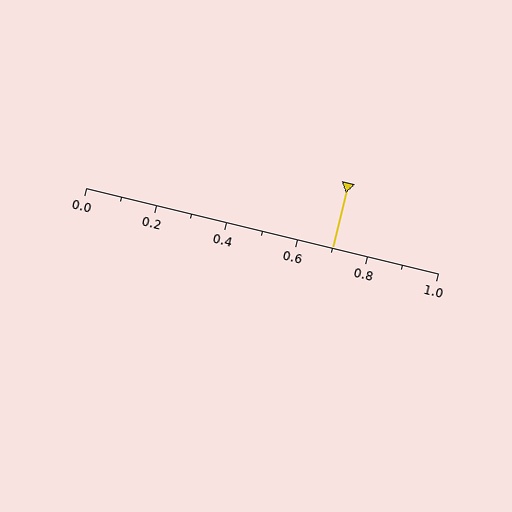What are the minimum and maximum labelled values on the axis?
The axis runs from 0.0 to 1.0.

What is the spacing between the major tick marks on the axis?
The major ticks are spaced 0.2 apart.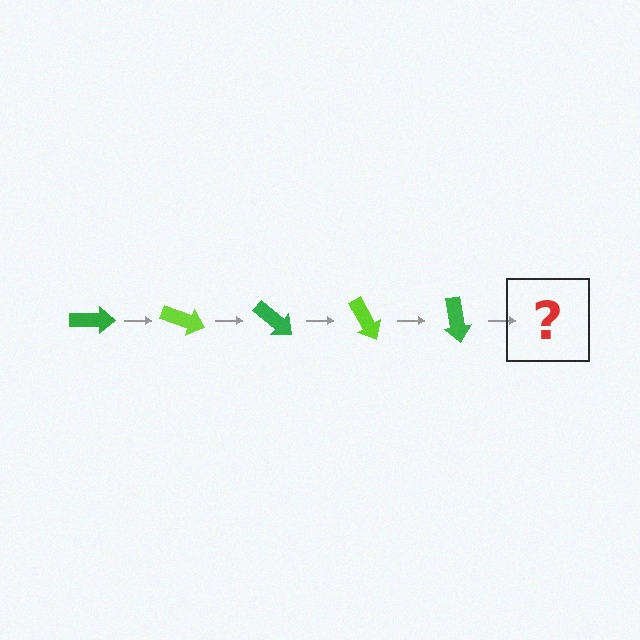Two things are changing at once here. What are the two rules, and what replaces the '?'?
The two rules are that it rotates 20 degrees each step and the color cycles through green and lime. The '?' should be a lime arrow, rotated 100 degrees from the start.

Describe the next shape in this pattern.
It should be a lime arrow, rotated 100 degrees from the start.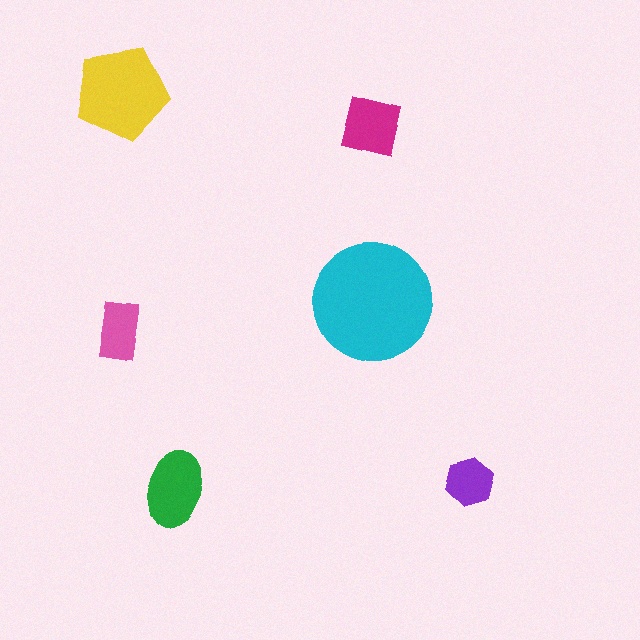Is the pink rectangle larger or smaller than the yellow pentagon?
Smaller.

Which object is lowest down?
The purple hexagon is bottommost.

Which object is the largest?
The cyan circle.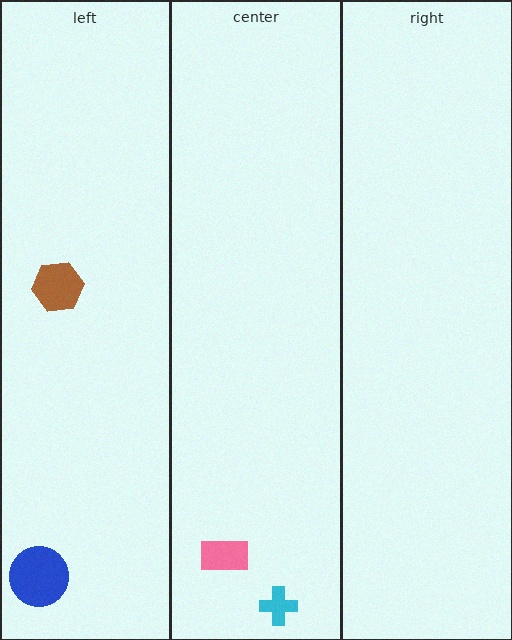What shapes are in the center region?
The cyan cross, the pink rectangle.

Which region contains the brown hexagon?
The left region.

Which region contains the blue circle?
The left region.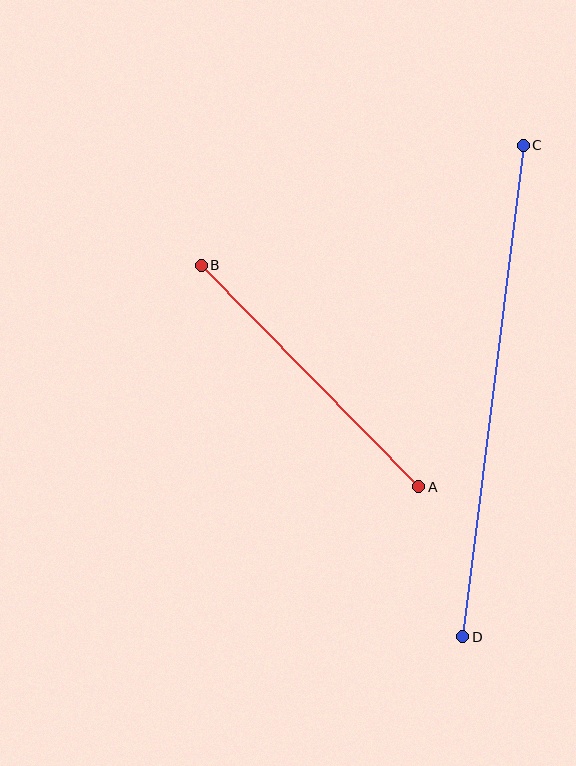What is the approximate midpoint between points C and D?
The midpoint is at approximately (493, 391) pixels.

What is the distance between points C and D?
The distance is approximately 495 pixels.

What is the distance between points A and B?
The distance is approximately 310 pixels.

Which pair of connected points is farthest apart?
Points C and D are farthest apart.